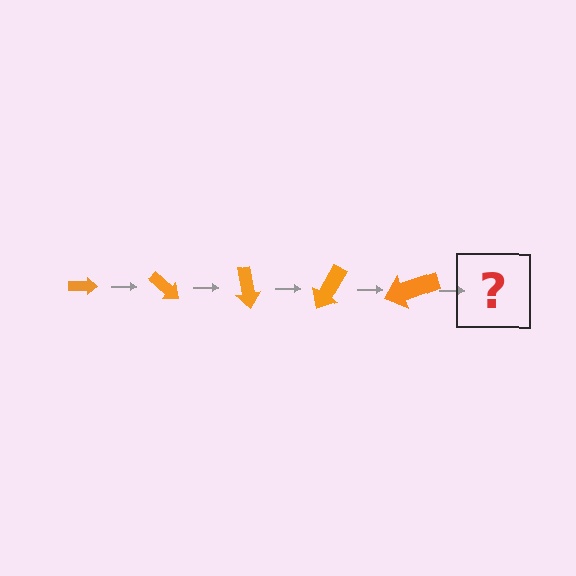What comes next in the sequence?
The next element should be an arrow, larger than the previous one and rotated 200 degrees from the start.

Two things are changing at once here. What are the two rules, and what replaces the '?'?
The two rules are that the arrow grows larger each step and it rotates 40 degrees each step. The '?' should be an arrow, larger than the previous one and rotated 200 degrees from the start.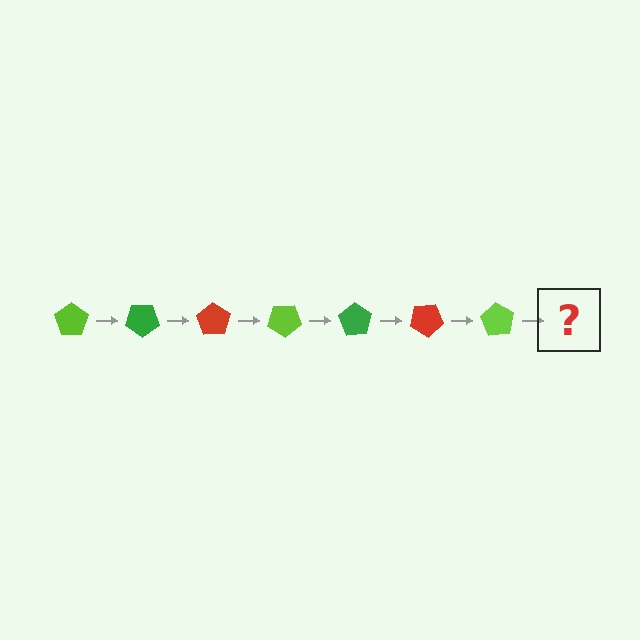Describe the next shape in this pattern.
It should be a green pentagon, rotated 245 degrees from the start.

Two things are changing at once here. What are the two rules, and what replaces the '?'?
The two rules are that it rotates 35 degrees each step and the color cycles through lime, green, and red. The '?' should be a green pentagon, rotated 245 degrees from the start.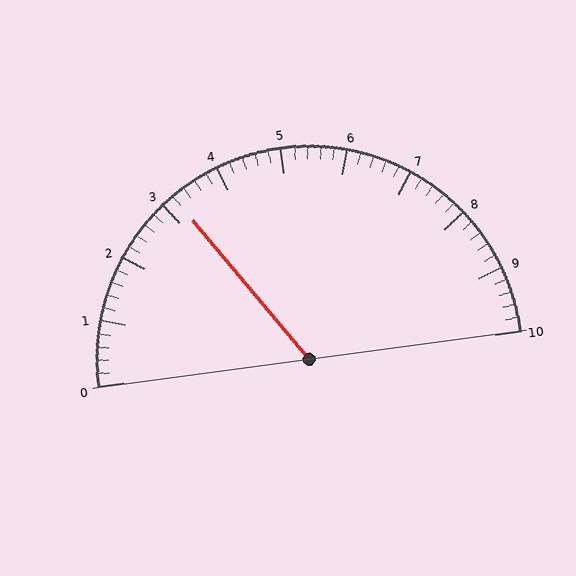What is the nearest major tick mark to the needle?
The nearest major tick mark is 3.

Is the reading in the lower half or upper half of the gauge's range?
The reading is in the lower half of the range (0 to 10).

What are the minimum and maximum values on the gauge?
The gauge ranges from 0 to 10.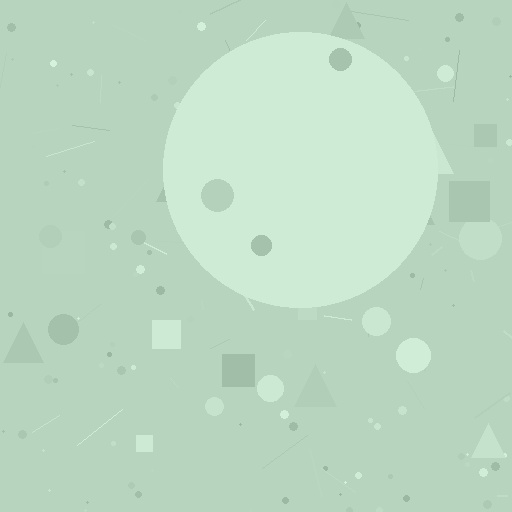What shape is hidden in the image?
A circle is hidden in the image.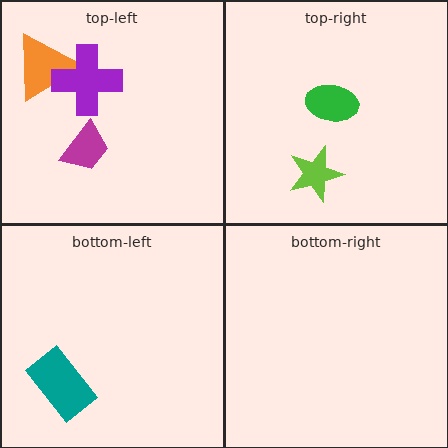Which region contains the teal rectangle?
The bottom-left region.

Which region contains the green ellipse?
The top-right region.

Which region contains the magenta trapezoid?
The top-left region.